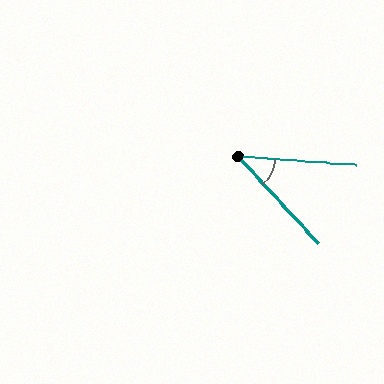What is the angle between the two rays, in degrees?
Approximately 43 degrees.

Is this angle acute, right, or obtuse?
It is acute.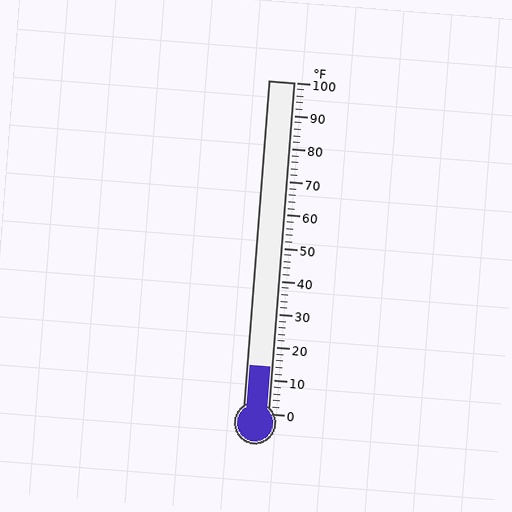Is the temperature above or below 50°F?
The temperature is below 50°F.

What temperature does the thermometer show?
The thermometer shows approximately 14°F.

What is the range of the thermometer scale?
The thermometer scale ranges from 0°F to 100°F.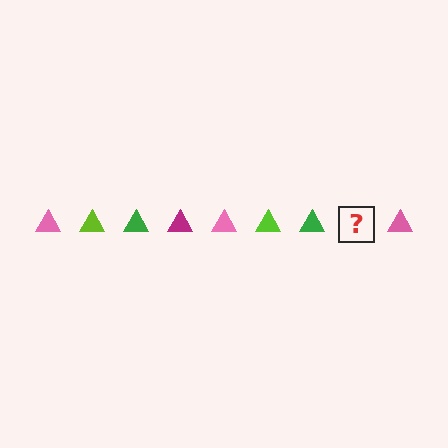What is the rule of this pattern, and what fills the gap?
The rule is that the pattern cycles through pink, lime, green, magenta triangles. The gap should be filled with a magenta triangle.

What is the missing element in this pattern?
The missing element is a magenta triangle.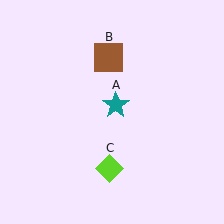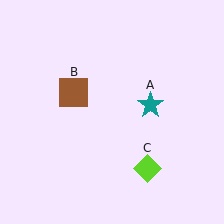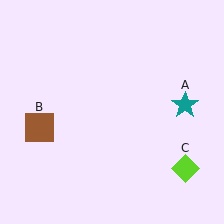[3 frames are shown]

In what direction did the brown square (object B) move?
The brown square (object B) moved down and to the left.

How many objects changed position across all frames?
3 objects changed position: teal star (object A), brown square (object B), lime diamond (object C).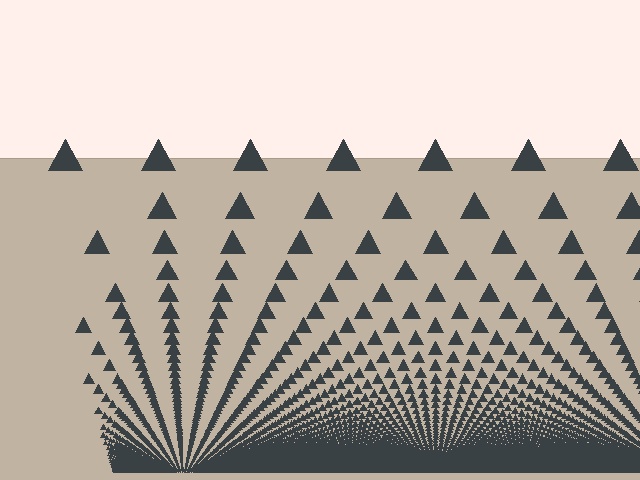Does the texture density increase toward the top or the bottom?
Density increases toward the bottom.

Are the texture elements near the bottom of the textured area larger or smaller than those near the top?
Smaller. The gradient is inverted — elements near the bottom are smaller and denser.